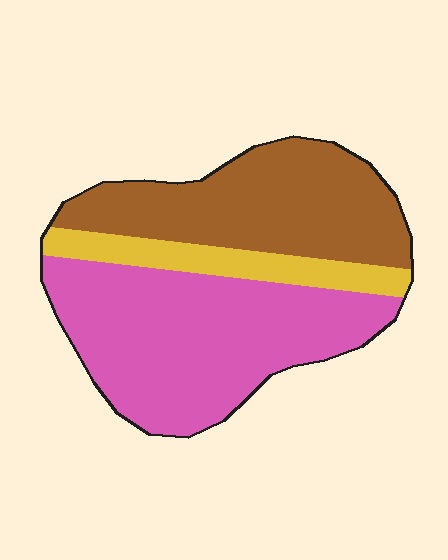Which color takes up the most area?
Pink, at roughly 50%.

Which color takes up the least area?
Yellow, at roughly 15%.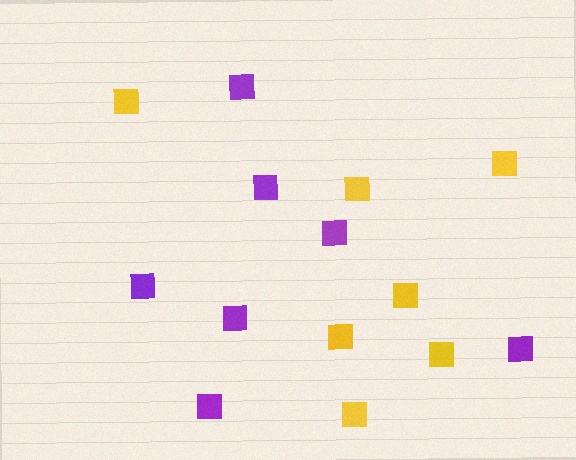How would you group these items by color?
There are 2 groups: one group of yellow squares (7) and one group of purple squares (7).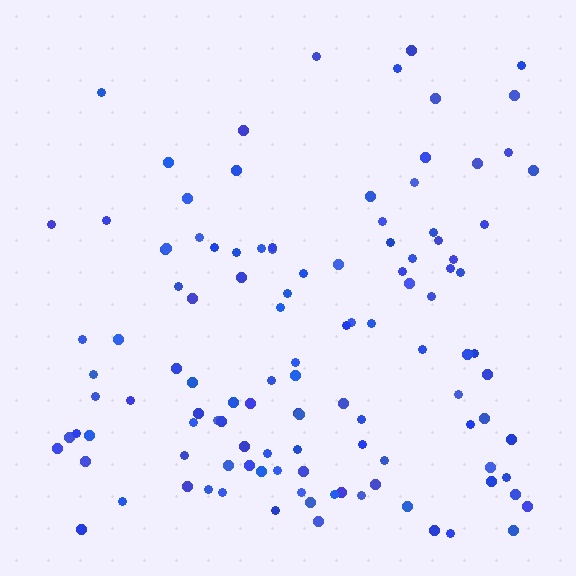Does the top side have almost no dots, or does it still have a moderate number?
Still a moderate number, just noticeably fewer than the bottom.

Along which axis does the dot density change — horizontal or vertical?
Vertical.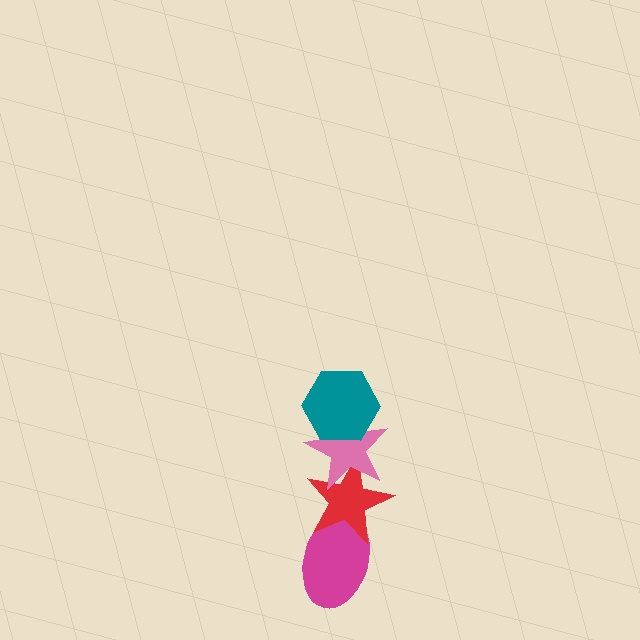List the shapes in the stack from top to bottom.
From top to bottom: the teal hexagon, the pink star, the red star, the magenta ellipse.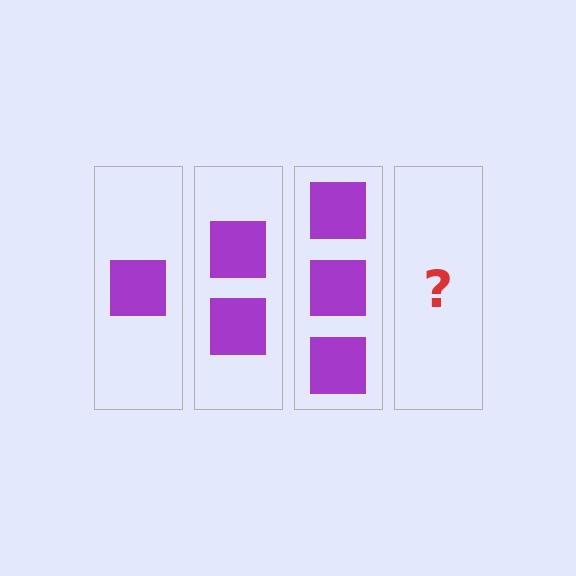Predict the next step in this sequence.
The next step is 4 squares.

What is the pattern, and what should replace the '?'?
The pattern is that each step adds one more square. The '?' should be 4 squares.